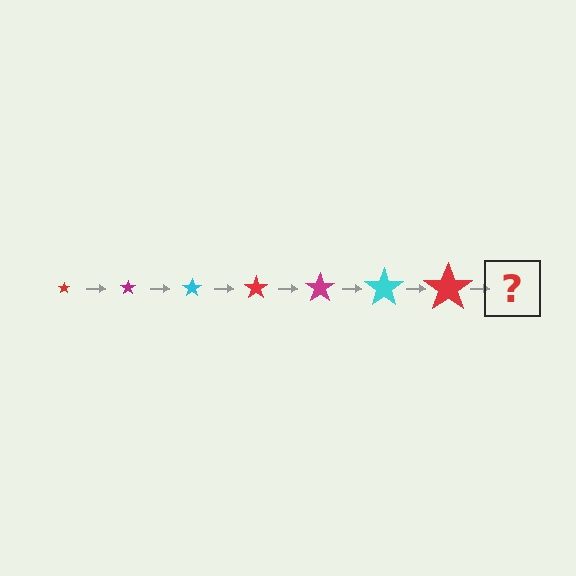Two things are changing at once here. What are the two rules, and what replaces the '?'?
The two rules are that the star grows larger each step and the color cycles through red, magenta, and cyan. The '?' should be a magenta star, larger than the previous one.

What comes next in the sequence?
The next element should be a magenta star, larger than the previous one.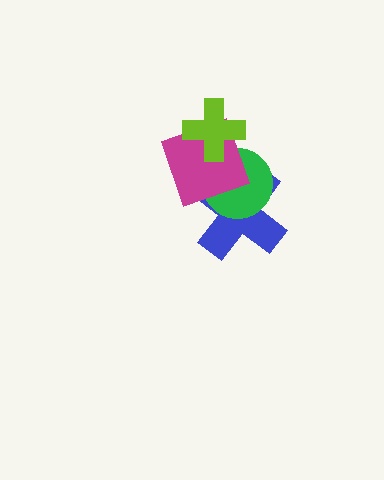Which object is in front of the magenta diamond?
The lime cross is in front of the magenta diamond.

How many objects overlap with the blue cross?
2 objects overlap with the blue cross.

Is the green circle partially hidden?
Yes, it is partially covered by another shape.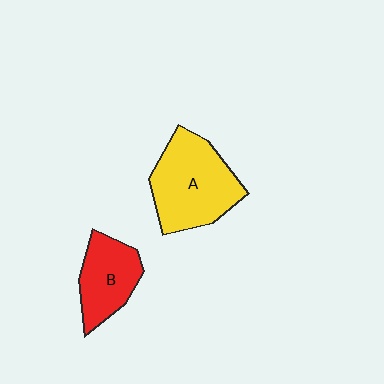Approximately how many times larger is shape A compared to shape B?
Approximately 1.6 times.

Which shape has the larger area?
Shape A (yellow).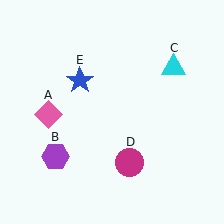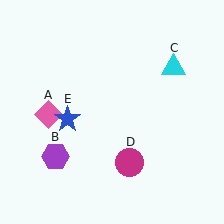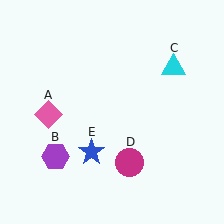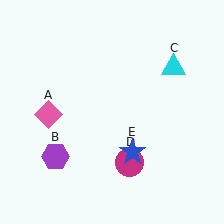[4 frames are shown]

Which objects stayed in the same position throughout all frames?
Pink diamond (object A) and purple hexagon (object B) and cyan triangle (object C) and magenta circle (object D) remained stationary.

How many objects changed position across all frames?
1 object changed position: blue star (object E).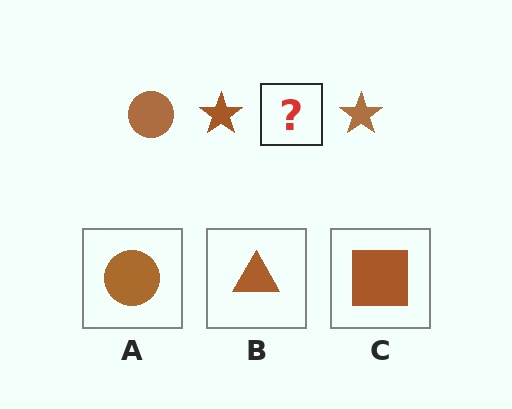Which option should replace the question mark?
Option A.